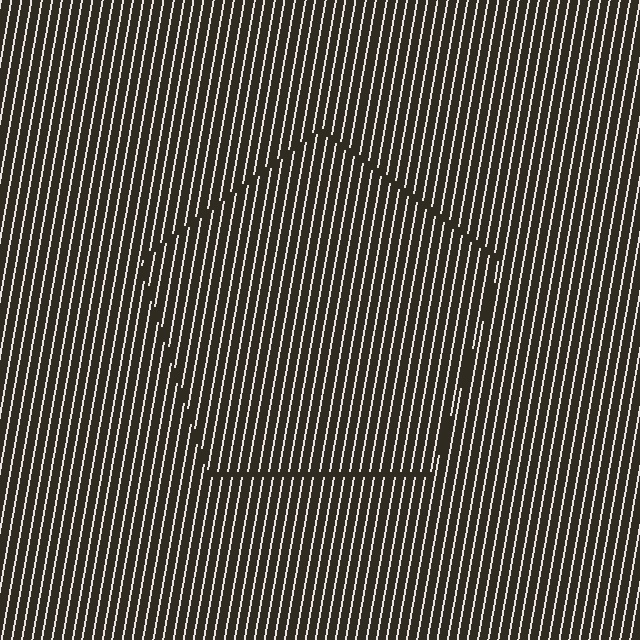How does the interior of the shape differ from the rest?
The interior of the shape contains the same grating, shifted by half a period — the contour is defined by the phase discontinuity where line-ends from the inner and outer gratings abut.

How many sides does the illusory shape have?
5 sides — the line-ends trace a pentagon.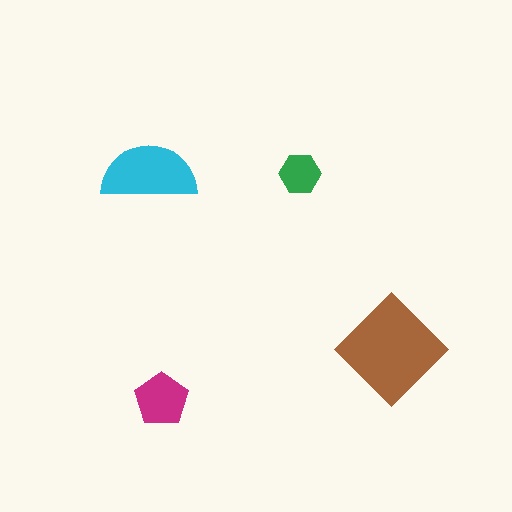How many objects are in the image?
There are 4 objects in the image.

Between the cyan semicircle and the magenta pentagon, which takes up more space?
The cyan semicircle.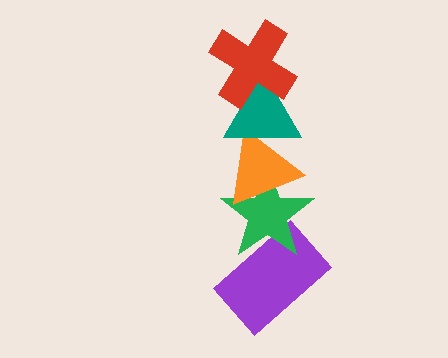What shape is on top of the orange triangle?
The teal triangle is on top of the orange triangle.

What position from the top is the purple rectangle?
The purple rectangle is 5th from the top.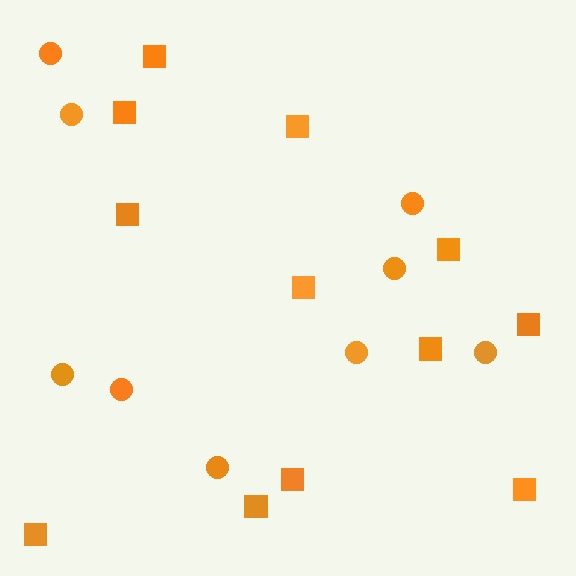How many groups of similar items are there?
There are 2 groups: one group of circles (9) and one group of squares (12).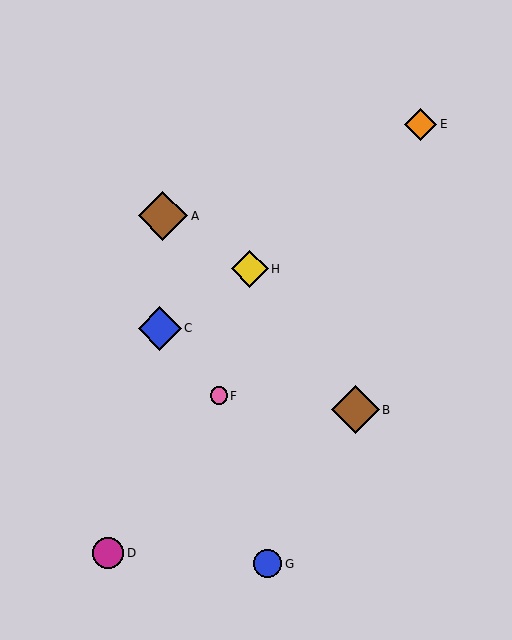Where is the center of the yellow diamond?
The center of the yellow diamond is at (250, 269).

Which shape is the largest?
The brown diamond (labeled A) is the largest.